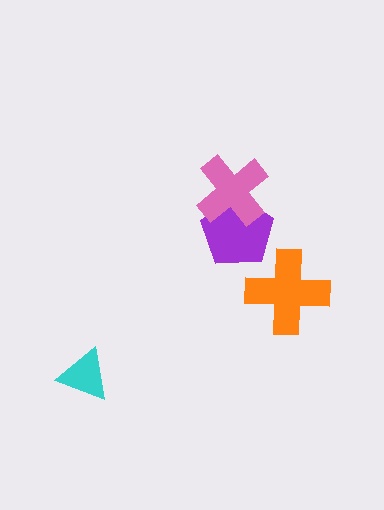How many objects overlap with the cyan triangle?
0 objects overlap with the cyan triangle.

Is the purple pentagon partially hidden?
Yes, it is partially covered by another shape.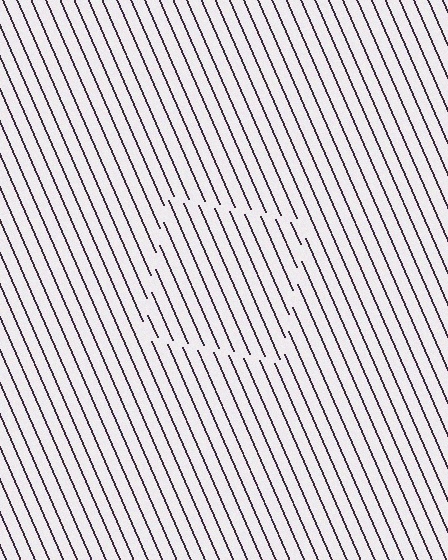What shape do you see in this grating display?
An illusory square. The interior of the shape contains the same grating, shifted by half a period — the contour is defined by the phase discontinuity where line-ends from the inner and outer gratings abut.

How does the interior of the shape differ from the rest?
The interior of the shape contains the same grating, shifted by half a period — the contour is defined by the phase discontinuity where line-ends from the inner and outer gratings abut.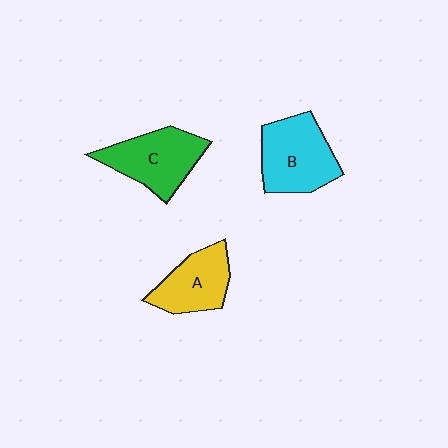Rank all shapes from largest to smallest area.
From largest to smallest: B (cyan), C (green), A (yellow).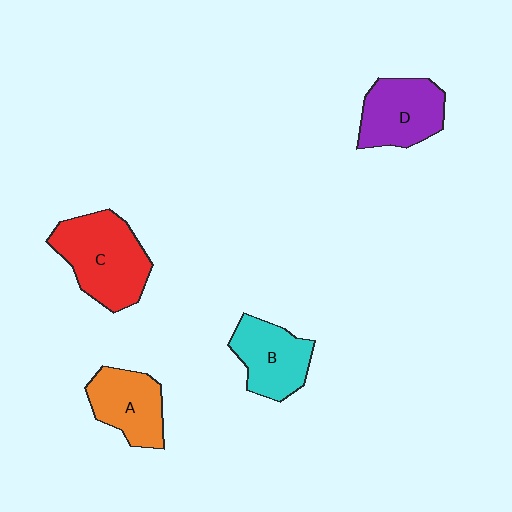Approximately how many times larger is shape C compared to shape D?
Approximately 1.3 times.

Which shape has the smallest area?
Shape A (orange).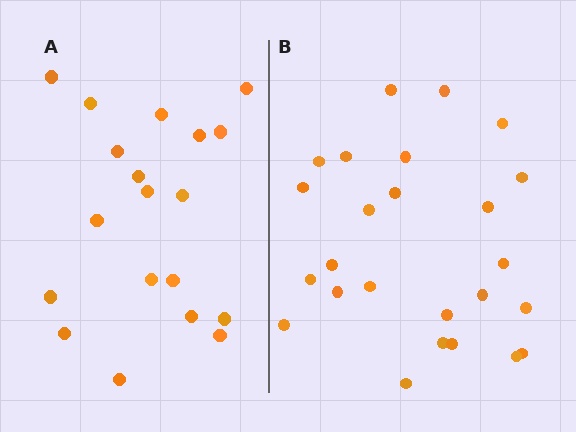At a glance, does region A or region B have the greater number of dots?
Region B (the right region) has more dots.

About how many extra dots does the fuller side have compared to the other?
Region B has about 6 more dots than region A.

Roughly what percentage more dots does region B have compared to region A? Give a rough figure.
About 30% more.